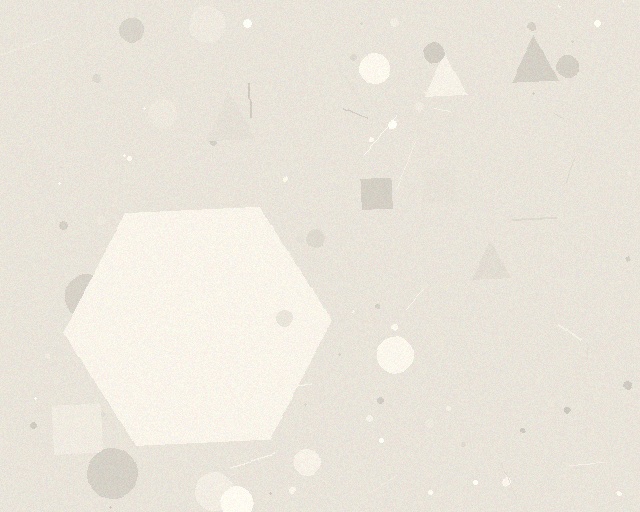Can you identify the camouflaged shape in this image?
The camouflaged shape is a hexagon.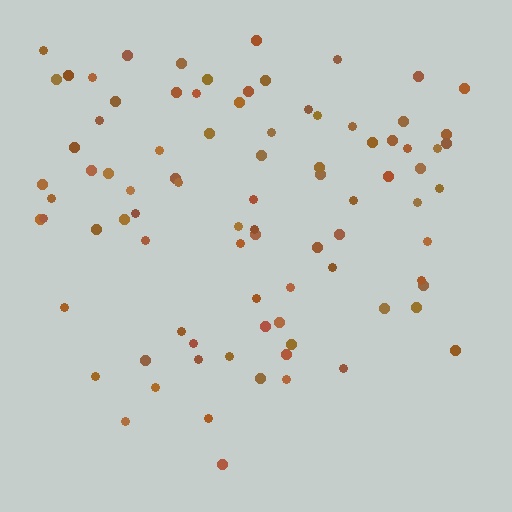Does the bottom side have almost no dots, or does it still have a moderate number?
Still a moderate number, just noticeably fewer than the top.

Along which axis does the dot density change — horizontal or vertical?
Vertical.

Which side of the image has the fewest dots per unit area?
The bottom.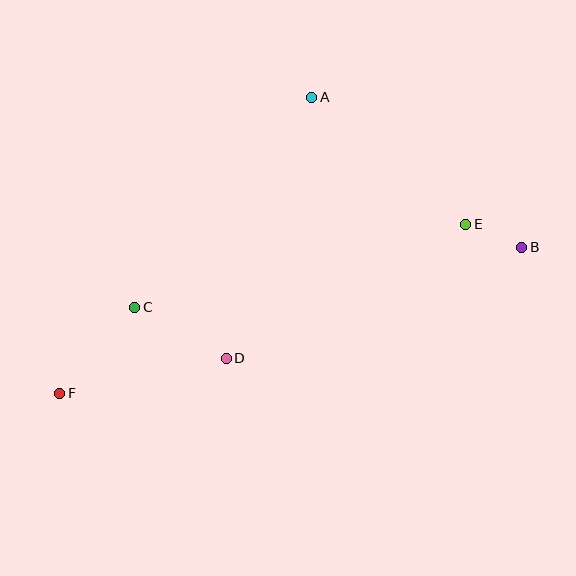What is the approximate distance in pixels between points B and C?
The distance between B and C is approximately 392 pixels.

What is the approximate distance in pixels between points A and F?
The distance between A and F is approximately 389 pixels.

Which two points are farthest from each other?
Points B and F are farthest from each other.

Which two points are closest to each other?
Points B and E are closest to each other.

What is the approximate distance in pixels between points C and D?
The distance between C and D is approximately 105 pixels.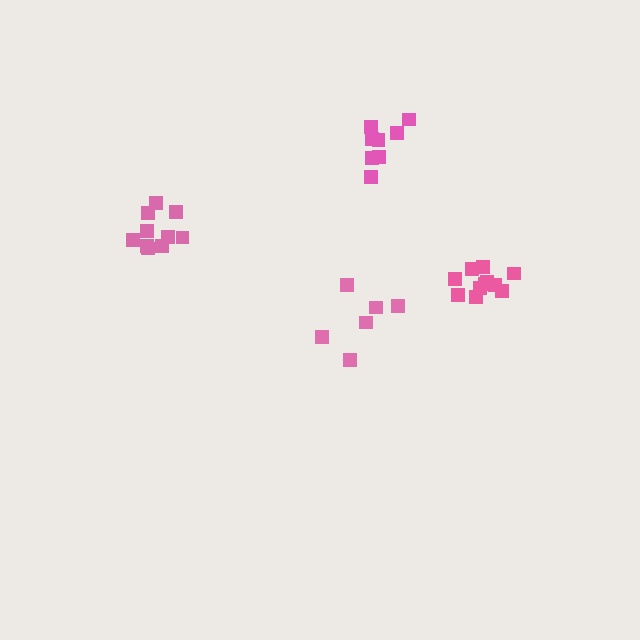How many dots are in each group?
Group 1: 10 dots, Group 2: 8 dots, Group 3: 11 dots, Group 4: 6 dots (35 total).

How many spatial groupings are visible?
There are 4 spatial groupings.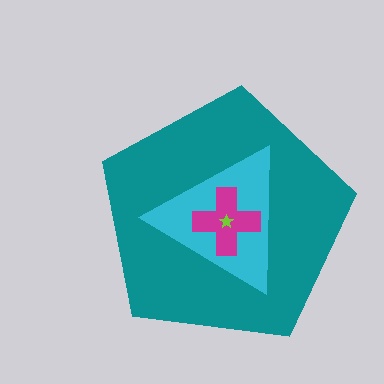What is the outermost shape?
The teal pentagon.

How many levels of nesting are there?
4.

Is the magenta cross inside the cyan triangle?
Yes.